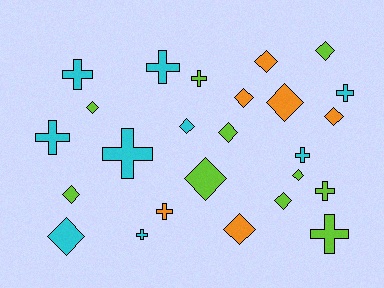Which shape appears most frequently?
Diamond, with 14 objects.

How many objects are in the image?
There are 25 objects.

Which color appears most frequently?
Lime, with 10 objects.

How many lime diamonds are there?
There are 7 lime diamonds.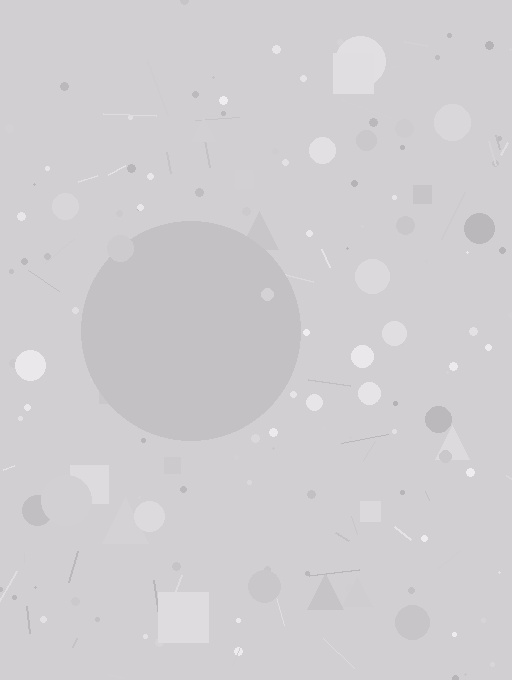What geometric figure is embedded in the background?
A circle is embedded in the background.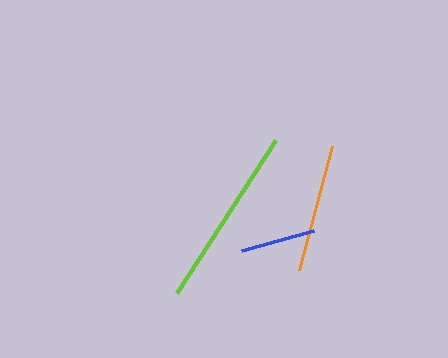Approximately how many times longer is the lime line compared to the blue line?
The lime line is approximately 2.5 times the length of the blue line.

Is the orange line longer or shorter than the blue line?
The orange line is longer than the blue line.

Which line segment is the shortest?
The blue line is the shortest at approximately 74 pixels.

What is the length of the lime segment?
The lime segment is approximately 182 pixels long.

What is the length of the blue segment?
The blue segment is approximately 74 pixels long.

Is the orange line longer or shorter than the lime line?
The lime line is longer than the orange line.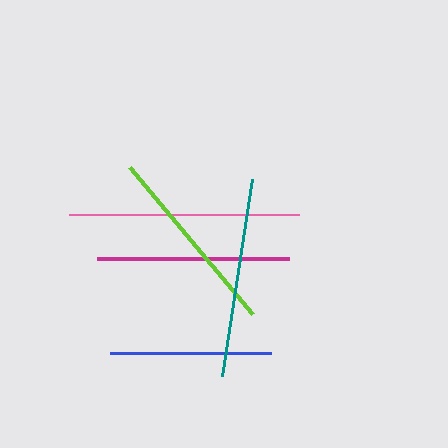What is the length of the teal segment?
The teal segment is approximately 198 pixels long.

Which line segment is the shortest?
The blue line is the shortest at approximately 161 pixels.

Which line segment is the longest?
The pink line is the longest at approximately 230 pixels.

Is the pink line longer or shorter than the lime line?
The pink line is longer than the lime line.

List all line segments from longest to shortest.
From longest to shortest: pink, teal, magenta, lime, blue.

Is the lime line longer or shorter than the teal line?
The teal line is longer than the lime line.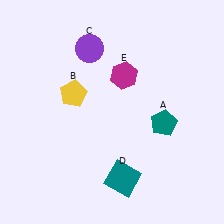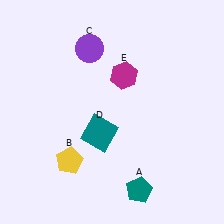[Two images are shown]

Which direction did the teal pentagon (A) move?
The teal pentagon (A) moved down.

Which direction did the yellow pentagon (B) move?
The yellow pentagon (B) moved down.